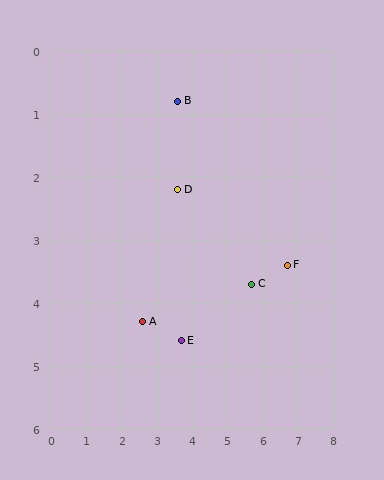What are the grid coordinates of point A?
Point A is at approximately (2.6, 4.3).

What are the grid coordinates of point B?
Point B is at approximately (3.6, 0.8).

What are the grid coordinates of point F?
Point F is at approximately (6.7, 3.4).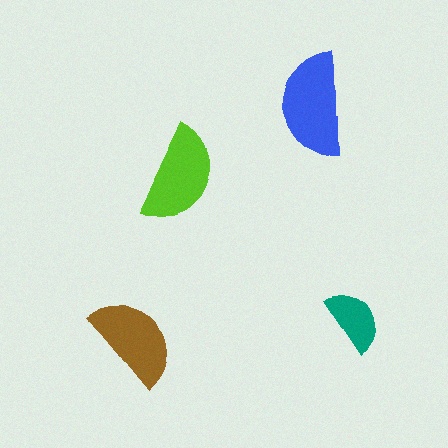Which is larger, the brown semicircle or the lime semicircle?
The lime one.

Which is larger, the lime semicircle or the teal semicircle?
The lime one.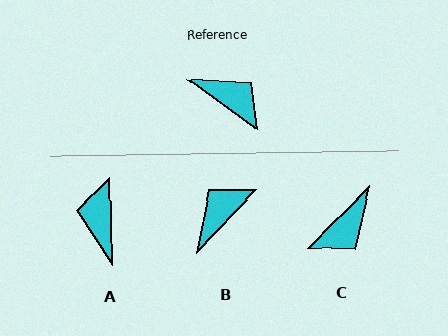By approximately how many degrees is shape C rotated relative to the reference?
Approximately 99 degrees clockwise.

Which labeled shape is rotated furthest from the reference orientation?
A, about 127 degrees away.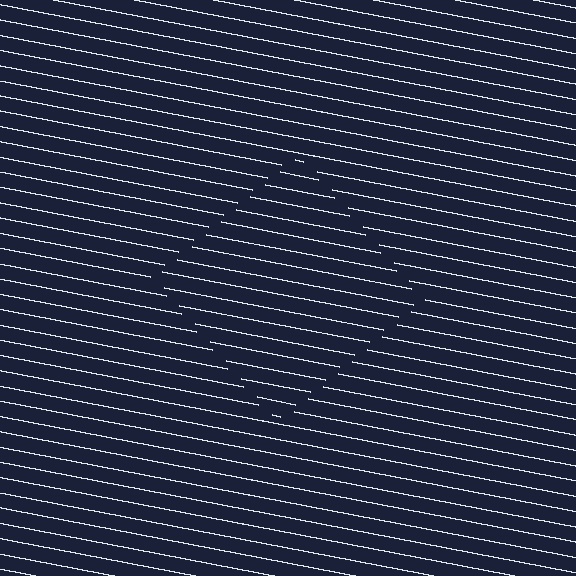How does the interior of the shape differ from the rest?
The interior of the shape contains the same grating, shifted by half a period — the contour is defined by the phase discontinuity where line-ends from the inner and outer gratings abut.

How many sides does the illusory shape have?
4 sides — the line-ends trace a square.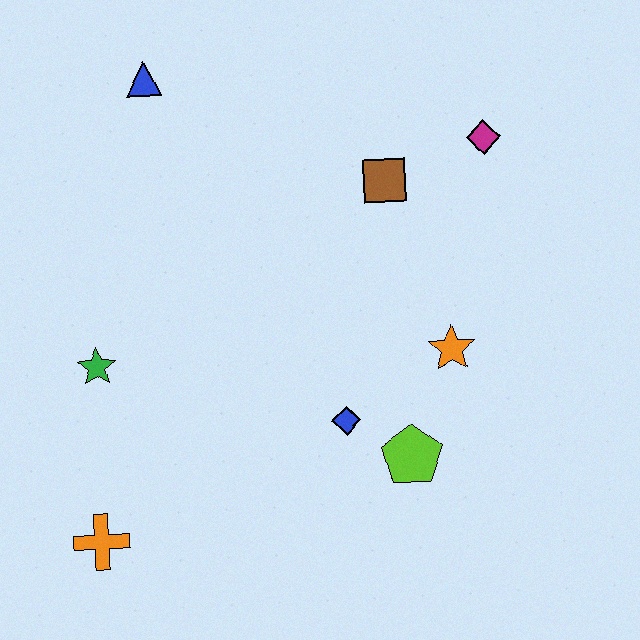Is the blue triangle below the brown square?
No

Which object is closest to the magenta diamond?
The brown square is closest to the magenta diamond.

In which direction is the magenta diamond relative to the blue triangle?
The magenta diamond is to the right of the blue triangle.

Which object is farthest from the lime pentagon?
The blue triangle is farthest from the lime pentagon.